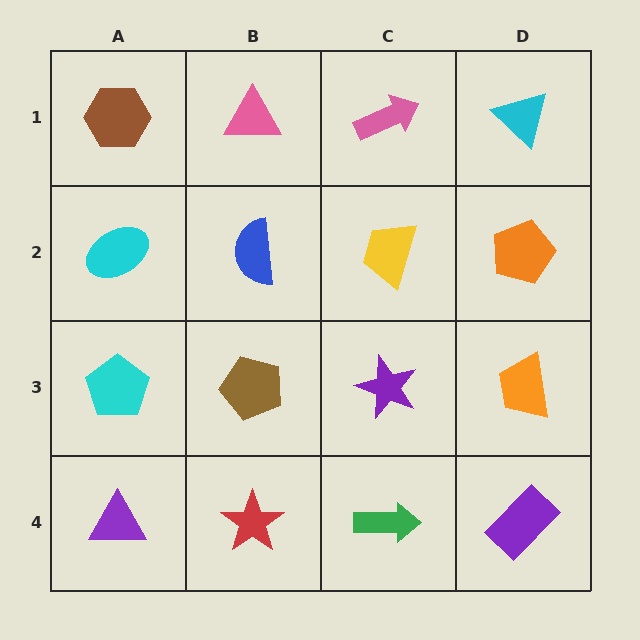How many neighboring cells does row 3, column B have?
4.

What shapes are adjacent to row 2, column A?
A brown hexagon (row 1, column A), a cyan pentagon (row 3, column A), a blue semicircle (row 2, column B).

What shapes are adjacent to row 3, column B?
A blue semicircle (row 2, column B), a red star (row 4, column B), a cyan pentagon (row 3, column A), a purple star (row 3, column C).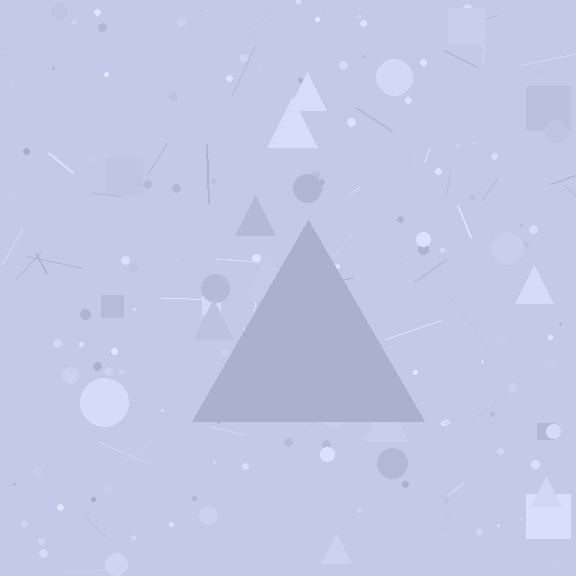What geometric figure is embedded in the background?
A triangle is embedded in the background.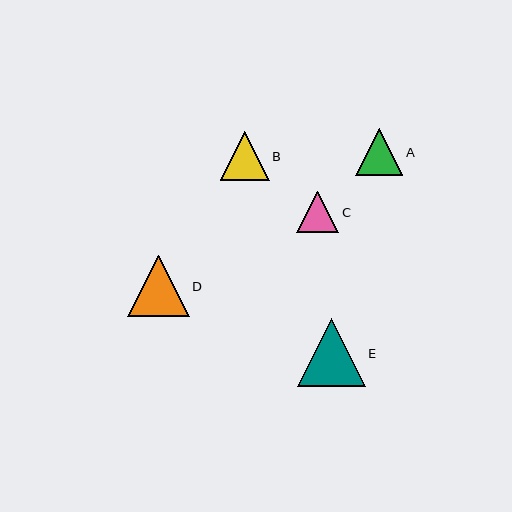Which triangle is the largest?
Triangle E is the largest with a size of approximately 68 pixels.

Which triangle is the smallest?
Triangle C is the smallest with a size of approximately 42 pixels.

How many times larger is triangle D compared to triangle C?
Triangle D is approximately 1.5 times the size of triangle C.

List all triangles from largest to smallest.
From largest to smallest: E, D, B, A, C.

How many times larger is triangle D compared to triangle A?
Triangle D is approximately 1.3 times the size of triangle A.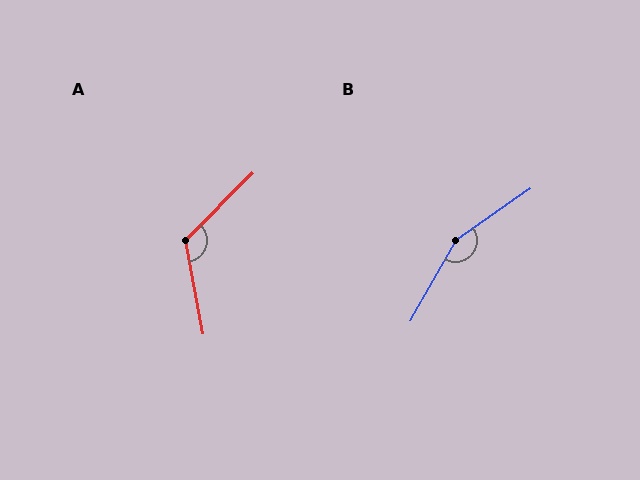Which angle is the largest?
B, at approximately 154 degrees.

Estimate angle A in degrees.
Approximately 124 degrees.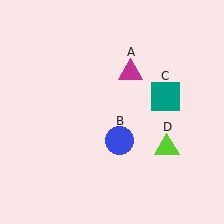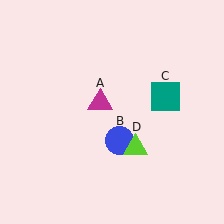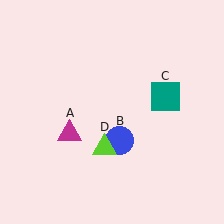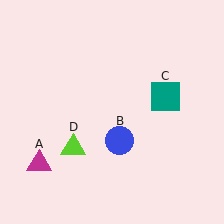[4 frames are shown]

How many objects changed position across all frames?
2 objects changed position: magenta triangle (object A), lime triangle (object D).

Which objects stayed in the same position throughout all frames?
Blue circle (object B) and teal square (object C) remained stationary.